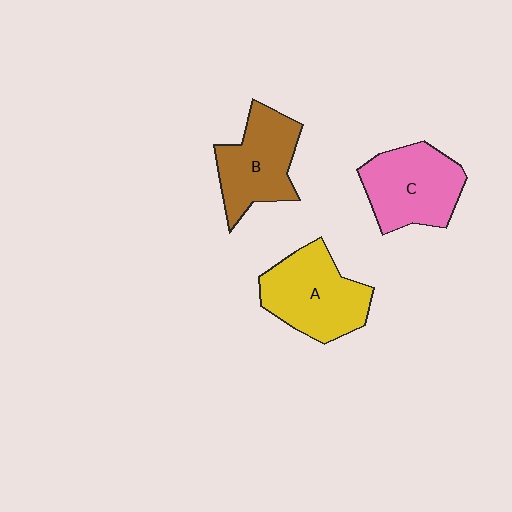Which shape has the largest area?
Shape A (yellow).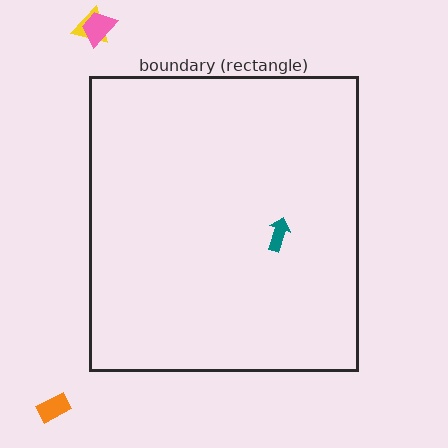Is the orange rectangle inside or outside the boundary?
Outside.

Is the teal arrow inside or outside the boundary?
Inside.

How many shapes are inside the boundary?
1 inside, 3 outside.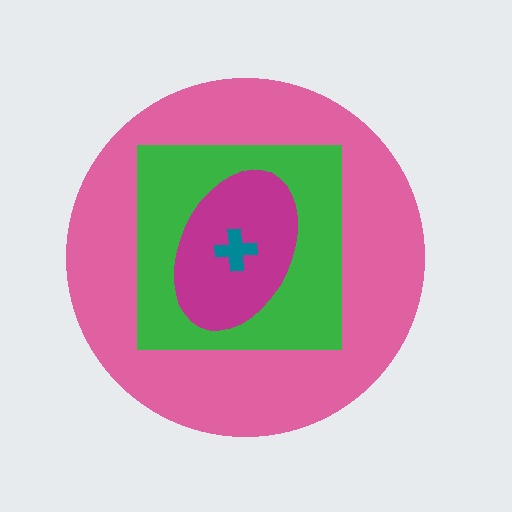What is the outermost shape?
The pink circle.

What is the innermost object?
The teal cross.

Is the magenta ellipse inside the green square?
Yes.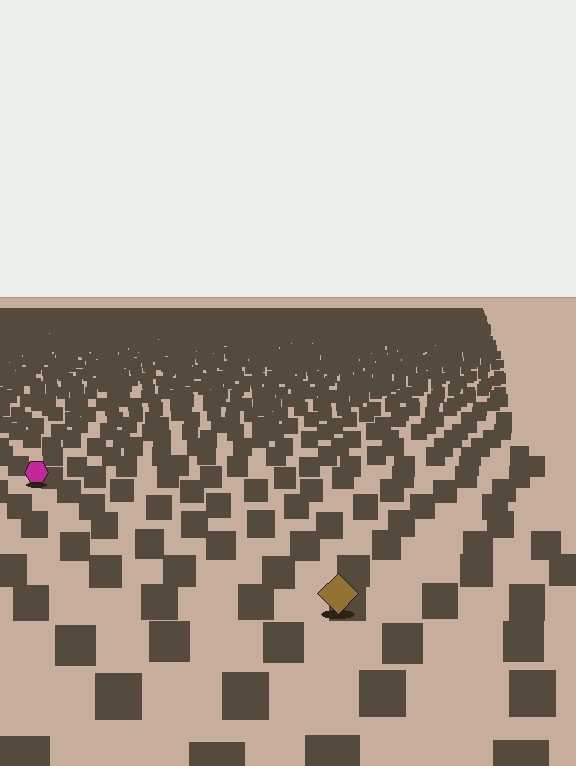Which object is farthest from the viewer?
The magenta hexagon is farthest from the viewer. It appears smaller and the ground texture around it is denser.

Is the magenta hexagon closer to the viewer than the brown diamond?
No. The brown diamond is closer — you can tell from the texture gradient: the ground texture is coarser near it.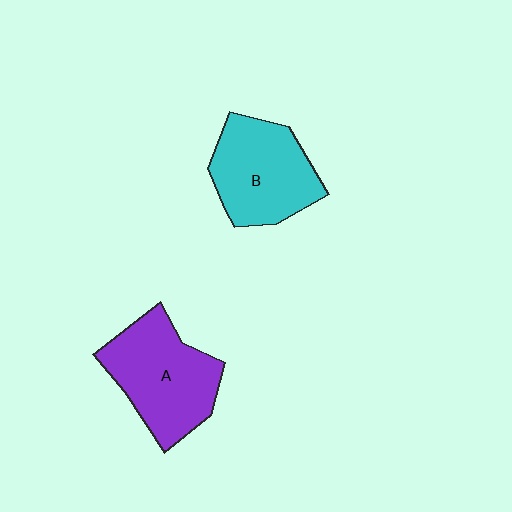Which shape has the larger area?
Shape A (purple).